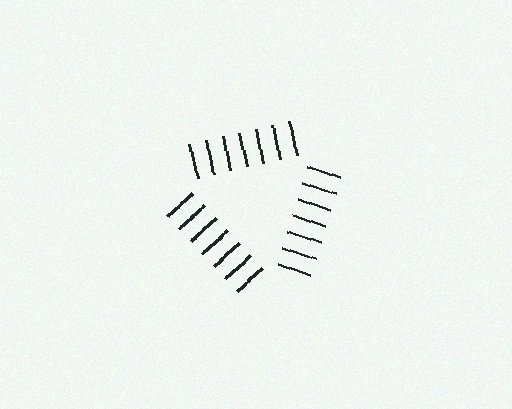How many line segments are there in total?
21 — 7 along each of the 3 edges.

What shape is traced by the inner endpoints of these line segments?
An illusory triangle — the line segments terminate on its edges but no continuous stroke is drawn.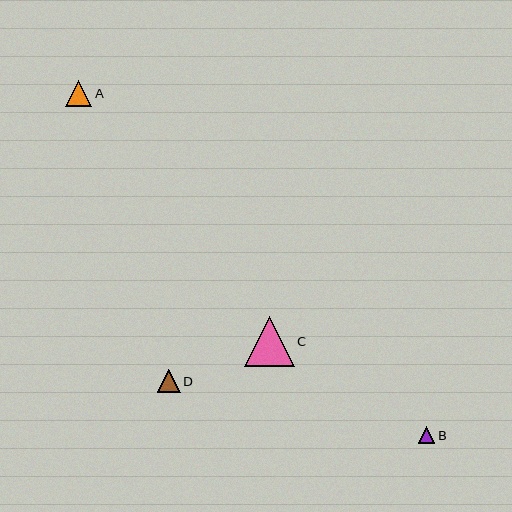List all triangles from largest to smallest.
From largest to smallest: C, A, D, B.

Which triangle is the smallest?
Triangle B is the smallest with a size of approximately 17 pixels.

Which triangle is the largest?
Triangle C is the largest with a size of approximately 50 pixels.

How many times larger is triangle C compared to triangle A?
Triangle C is approximately 1.9 times the size of triangle A.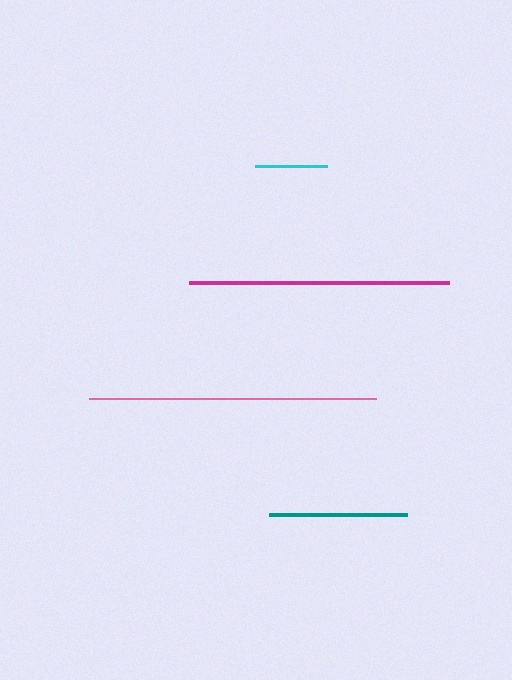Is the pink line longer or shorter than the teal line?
The pink line is longer than the teal line.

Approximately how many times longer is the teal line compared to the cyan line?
The teal line is approximately 1.9 times the length of the cyan line.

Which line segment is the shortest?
The cyan line is the shortest at approximately 73 pixels.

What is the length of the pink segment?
The pink segment is approximately 287 pixels long.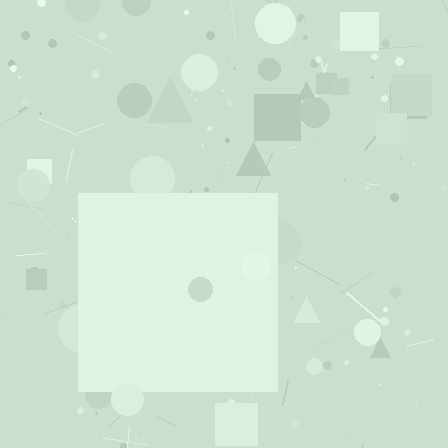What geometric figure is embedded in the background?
A square is embedded in the background.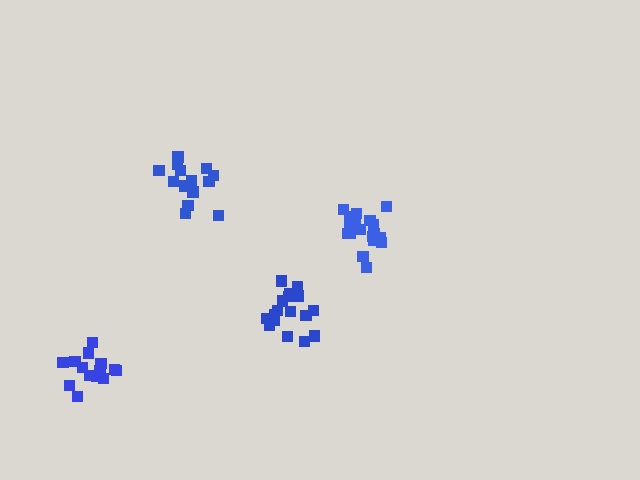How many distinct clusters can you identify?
There are 4 distinct clusters.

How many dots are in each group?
Group 1: 17 dots, Group 2: 19 dots, Group 3: 14 dots, Group 4: 16 dots (66 total).